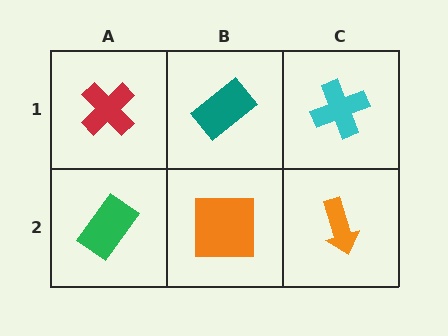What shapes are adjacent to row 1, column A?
A green rectangle (row 2, column A), a teal rectangle (row 1, column B).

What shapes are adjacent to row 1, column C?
An orange arrow (row 2, column C), a teal rectangle (row 1, column B).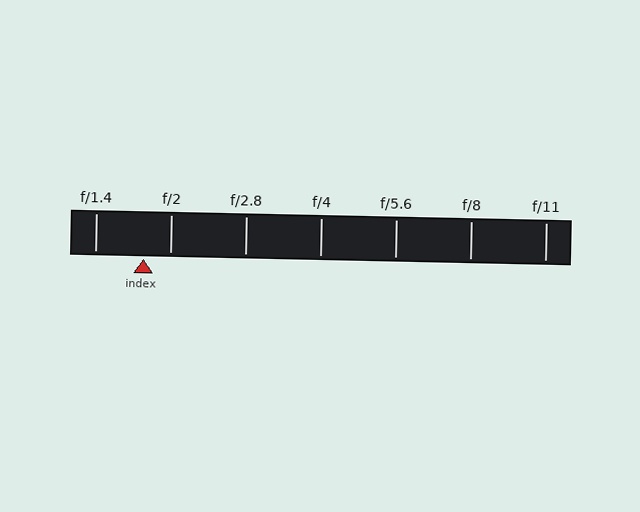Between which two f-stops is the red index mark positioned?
The index mark is between f/1.4 and f/2.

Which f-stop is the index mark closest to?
The index mark is closest to f/2.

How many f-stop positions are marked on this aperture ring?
There are 7 f-stop positions marked.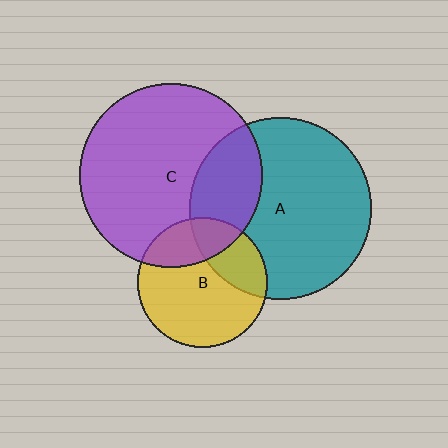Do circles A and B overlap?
Yes.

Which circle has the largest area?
Circle C (purple).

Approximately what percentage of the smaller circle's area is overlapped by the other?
Approximately 30%.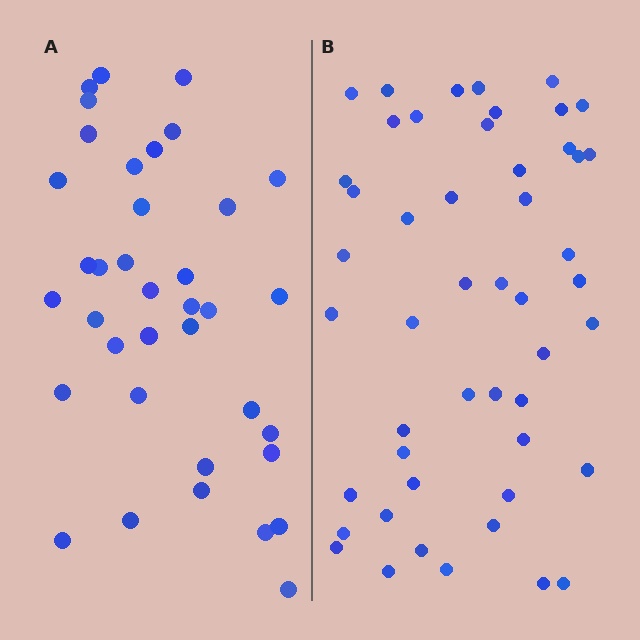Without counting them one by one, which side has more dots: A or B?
Region B (the right region) has more dots.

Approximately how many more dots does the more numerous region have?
Region B has roughly 12 or so more dots than region A.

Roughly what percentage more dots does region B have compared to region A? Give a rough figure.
About 30% more.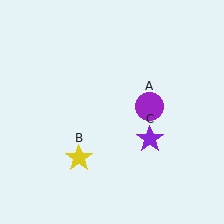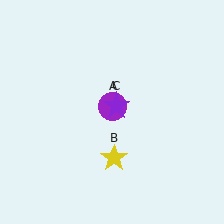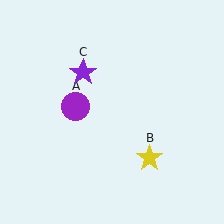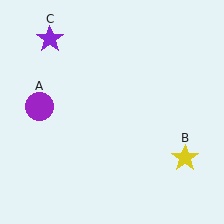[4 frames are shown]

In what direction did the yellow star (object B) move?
The yellow star (object B) moved right.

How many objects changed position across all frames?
3 objects changed position: purple circle (object A), yellow star (object B), purple star (object C).